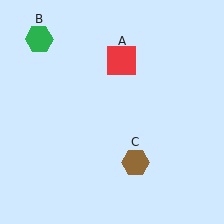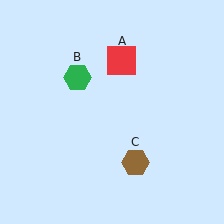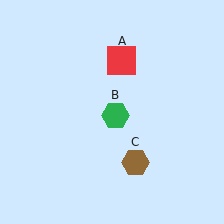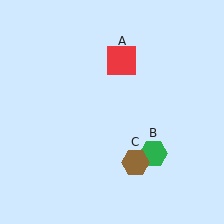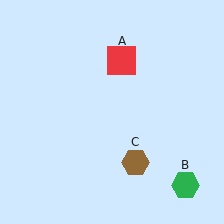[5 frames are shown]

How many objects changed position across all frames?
1 object changed position: green hexagon (object B).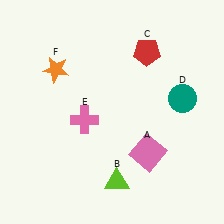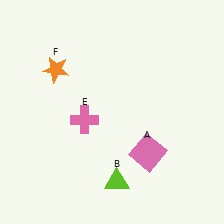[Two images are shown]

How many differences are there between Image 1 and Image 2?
There are 2 differences between the two images.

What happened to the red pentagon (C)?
The red pentagon (C) was removed in Image 2. It was in the top-right area of Image 1.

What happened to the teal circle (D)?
The teal circle (D) was removed in Image 2. It was in the top-right area of Image 1.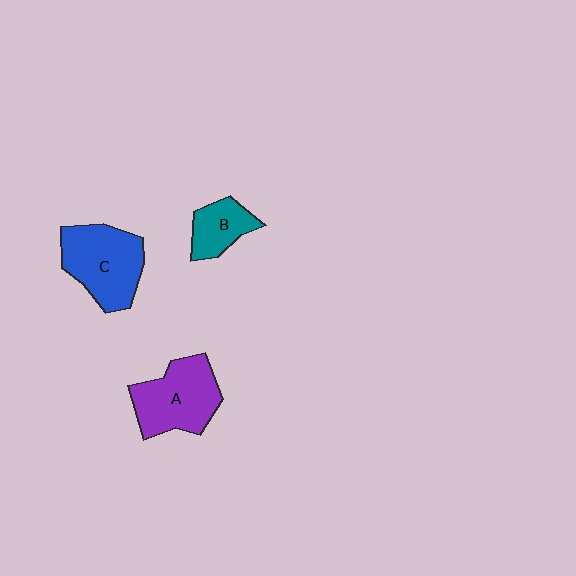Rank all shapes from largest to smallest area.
From largest to smallest: C (blue), A (purple), B (teal).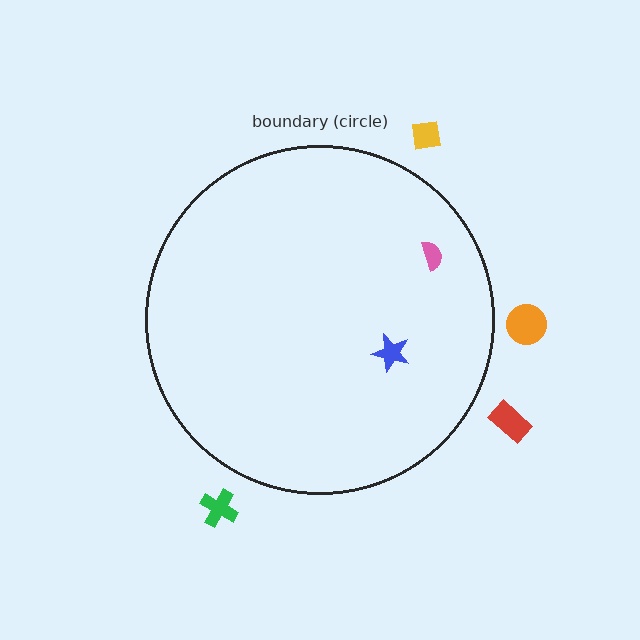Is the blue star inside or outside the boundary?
Inside.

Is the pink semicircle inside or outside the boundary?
Inside.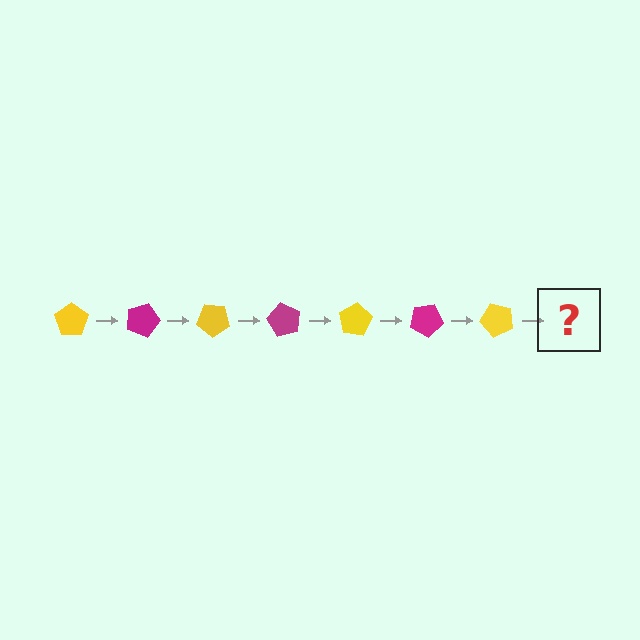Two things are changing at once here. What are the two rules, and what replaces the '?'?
The two rules are that it rotates 20 degrees each step and the color cycles through yellow and magenta. The '?' should be a magenta pentagon, rotated 140 degrees from the start.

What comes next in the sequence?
The next element should be a magenta pentagon, rotated 140 degrees from the start.